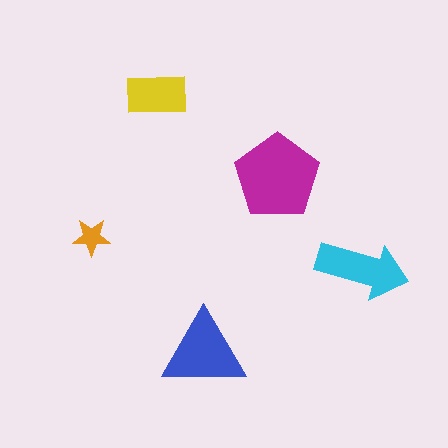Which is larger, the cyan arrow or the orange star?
The cyan arrow.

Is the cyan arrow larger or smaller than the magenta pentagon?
Smaller.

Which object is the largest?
The magenta pentagon.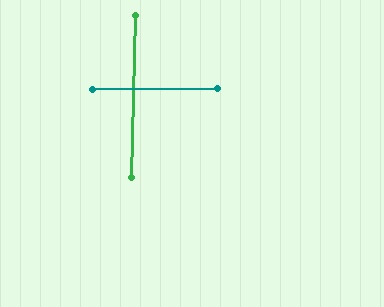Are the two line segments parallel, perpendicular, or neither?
Perpendicular — they meet at approximately 88°.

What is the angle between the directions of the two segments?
Approximately 88 degrees.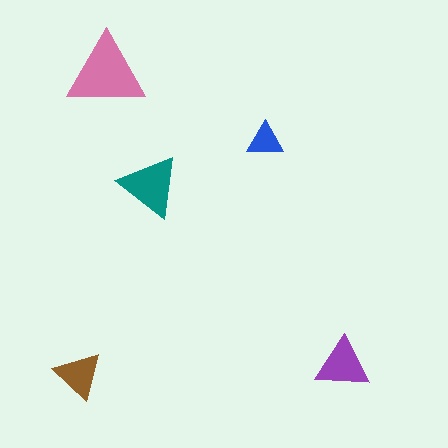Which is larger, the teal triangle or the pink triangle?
The pink one.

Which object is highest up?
The pink triangle is topmost.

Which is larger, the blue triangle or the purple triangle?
The purple one.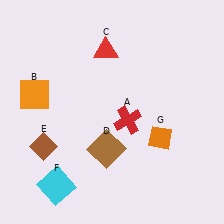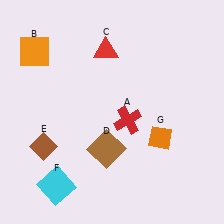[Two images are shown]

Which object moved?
The orange square (B) moved up.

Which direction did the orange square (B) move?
The orange square (B) moved up.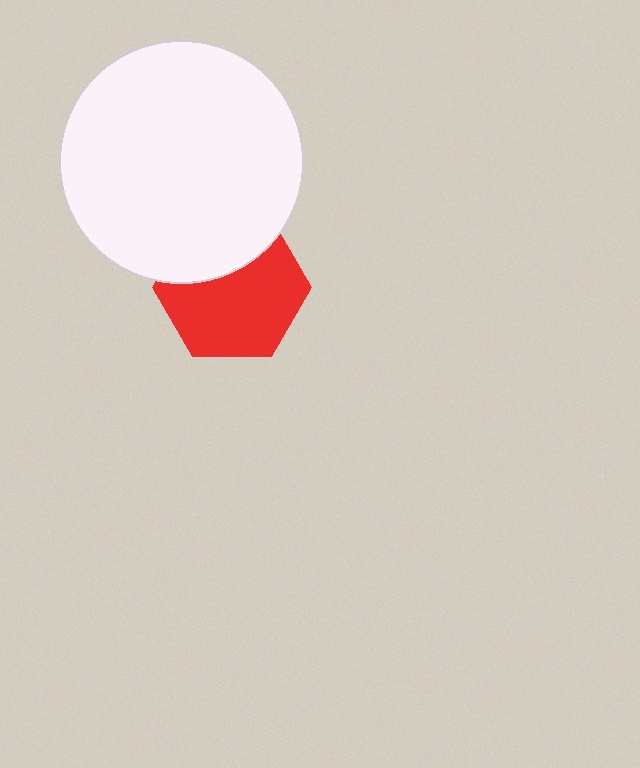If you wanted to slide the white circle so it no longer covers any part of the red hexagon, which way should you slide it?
Slide it up — that is the most direct way to separate the two shapes.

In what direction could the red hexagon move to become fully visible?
The red hexagon could move down. That would shift it out from behind the white circle entirely.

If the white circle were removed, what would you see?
You would see the complete red hexagon.